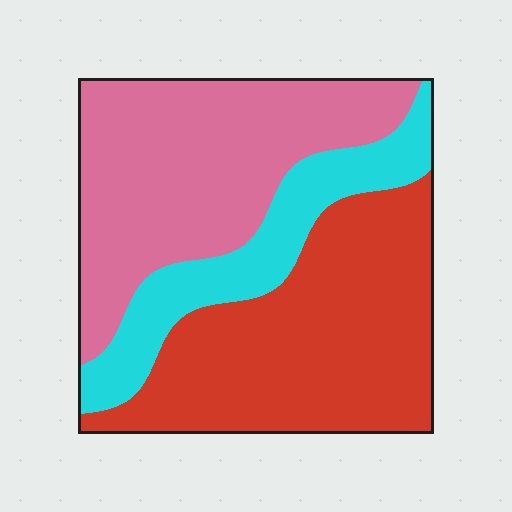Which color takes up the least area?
Cyan, at roughly 20%.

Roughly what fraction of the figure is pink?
Pink covers around 40% of the figure.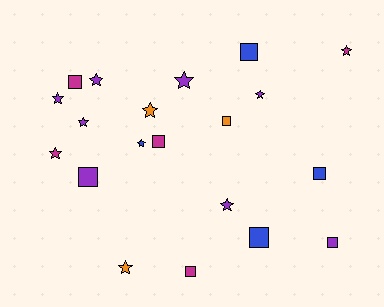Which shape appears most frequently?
Star, with 11 objects.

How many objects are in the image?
There are 20 objects.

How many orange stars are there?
There are 2 orange stars.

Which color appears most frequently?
Purple, with 8 objects.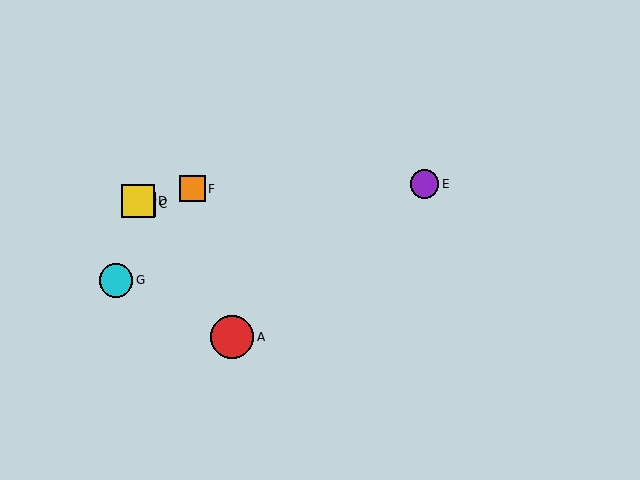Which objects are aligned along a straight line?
Objects B, C, D are aligned along a straight line.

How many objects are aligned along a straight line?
3 objects (B, C, D) are aligned along a straight line.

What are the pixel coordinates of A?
Object A is at (232, 337).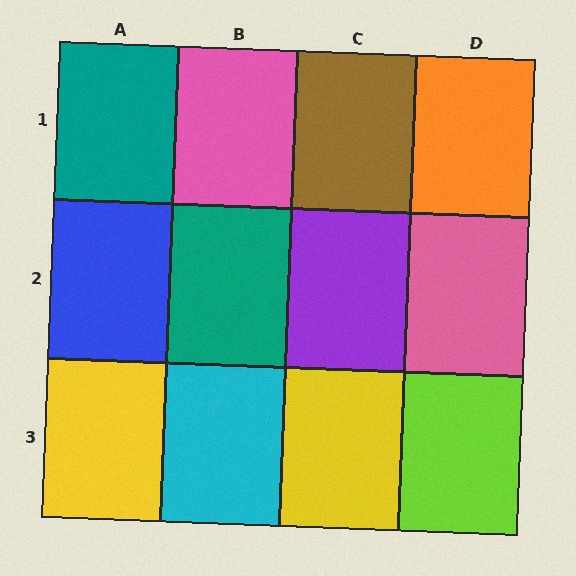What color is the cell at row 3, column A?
Yellow.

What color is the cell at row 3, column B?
Cyan.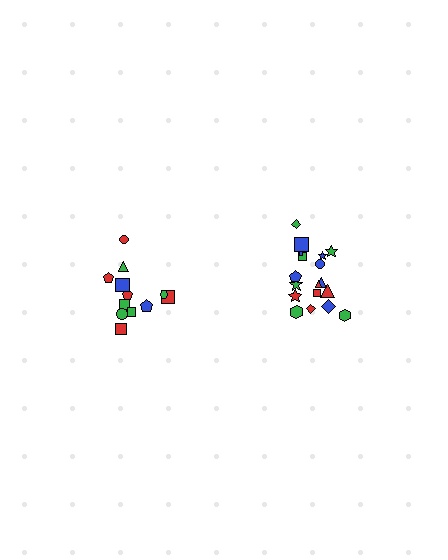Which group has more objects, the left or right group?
The right group.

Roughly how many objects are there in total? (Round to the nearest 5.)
Roughly 30 objects in total.